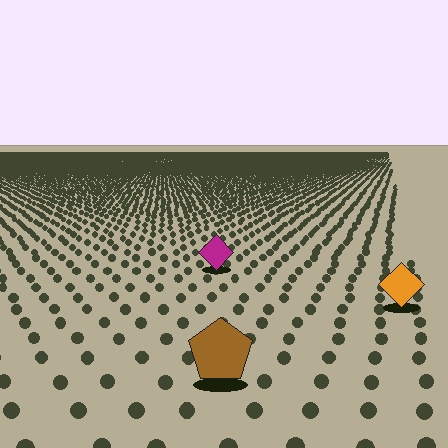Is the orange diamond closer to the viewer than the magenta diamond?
Yes. The orange diamond is closer — you can tell from the texture gradient: the ground texture is coarser near it.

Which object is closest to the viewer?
The brown pentagon is closest. The texture marks near it are larger and more spread out.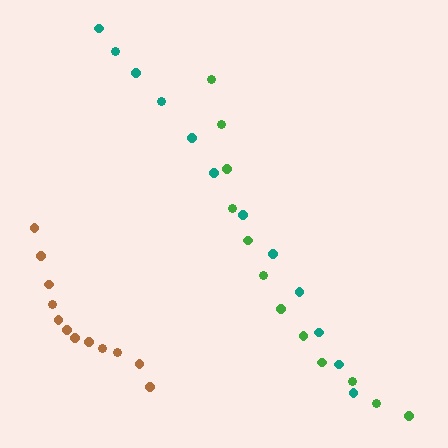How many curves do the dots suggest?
There are 3 distinct paths.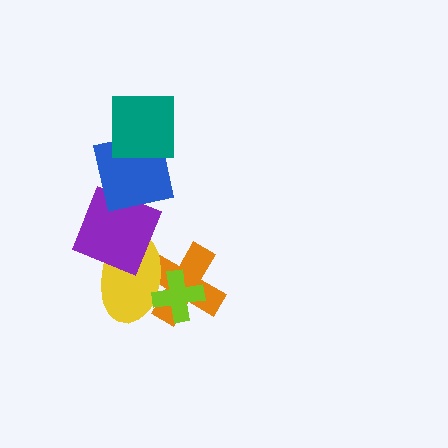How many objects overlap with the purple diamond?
2 objects overlap with the purple diamond.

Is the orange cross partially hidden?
Yes, it is partially covered by another shape.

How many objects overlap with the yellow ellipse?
3 objects overlap with the yellow ellipse.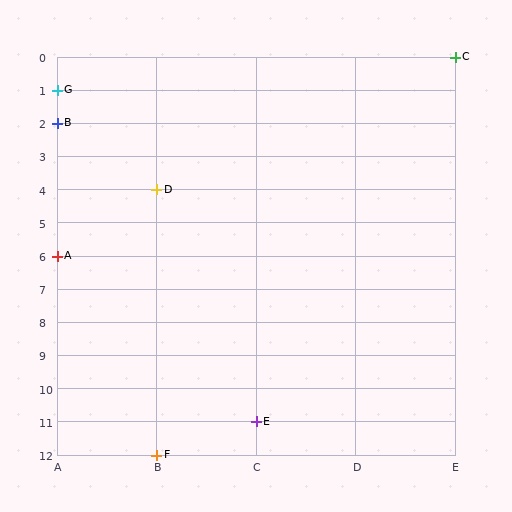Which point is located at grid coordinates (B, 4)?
Point D is at (B, 4).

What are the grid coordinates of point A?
Point A is at grid coordinates (A, 6).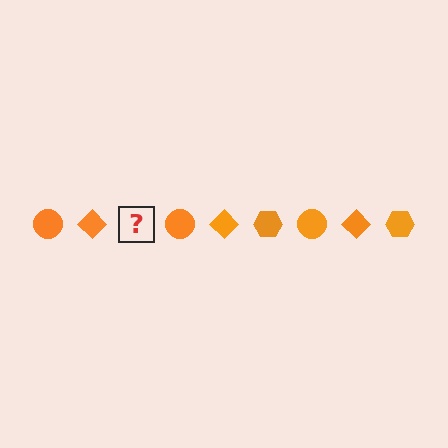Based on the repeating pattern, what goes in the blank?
The blank should be an orange hexagon.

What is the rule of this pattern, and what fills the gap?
The rule is that the pattern cycles through circle, diamond, hexagon shapes in orange. The gap should be filled with an orange hexagon.